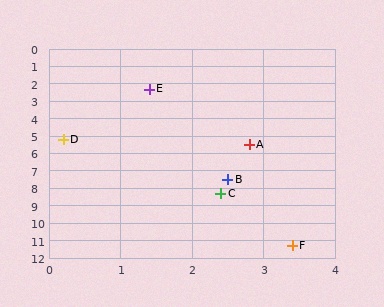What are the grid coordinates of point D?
Point D is at approximately (0.2, 5.2).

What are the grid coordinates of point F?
Point F is at approximately (3.4, 11.3).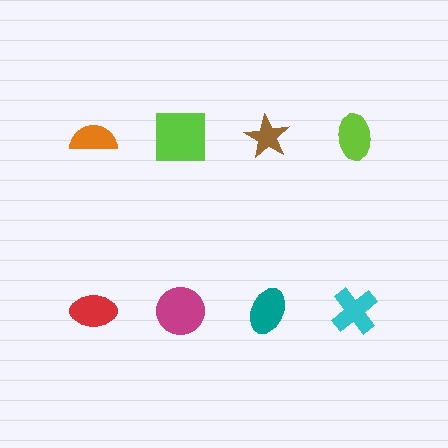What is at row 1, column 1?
An orange semicircle.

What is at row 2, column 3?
A teal ellipse.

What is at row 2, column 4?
A cyan cross.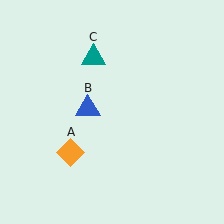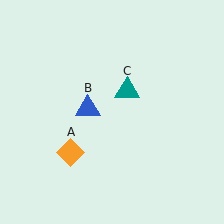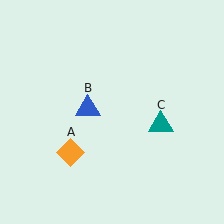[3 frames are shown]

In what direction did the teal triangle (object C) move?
The teal triangle (object C) moved down and to the right.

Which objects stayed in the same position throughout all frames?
Orange diamond (object A) and blue triangle (object B) remained stationary.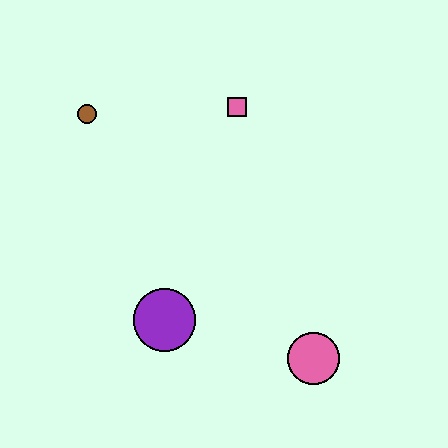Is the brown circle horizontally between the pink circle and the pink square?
No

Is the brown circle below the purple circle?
No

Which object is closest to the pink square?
The brown circle is closest to the pink square.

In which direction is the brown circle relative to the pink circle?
The brown circle is above the pink circle.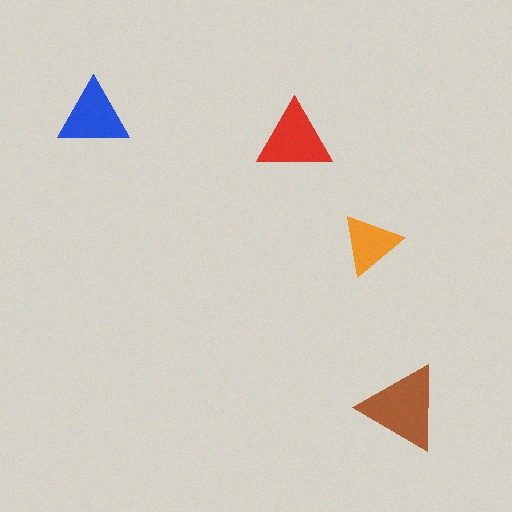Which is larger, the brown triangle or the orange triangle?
The brown one.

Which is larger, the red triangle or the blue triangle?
The red one.